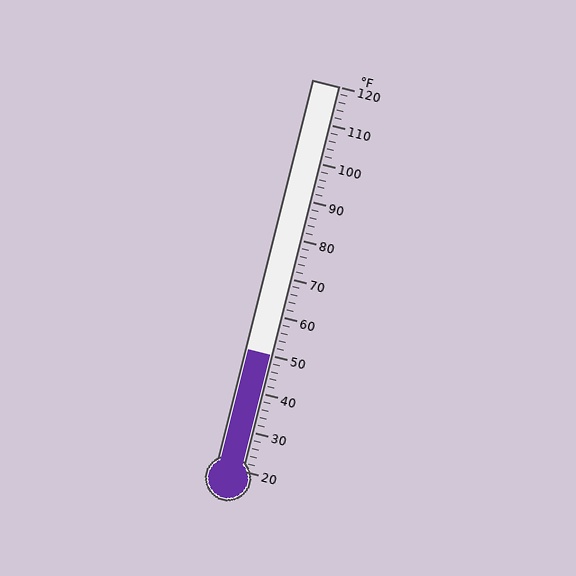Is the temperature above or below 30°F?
The temperature is above 30°F.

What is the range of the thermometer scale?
The thermometer scale ranges from 20°F to 120°F.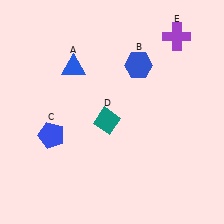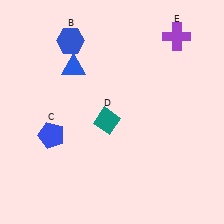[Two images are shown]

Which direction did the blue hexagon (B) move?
The blue hexagon (B) moved left.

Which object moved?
The blue hexagon (B) moved left.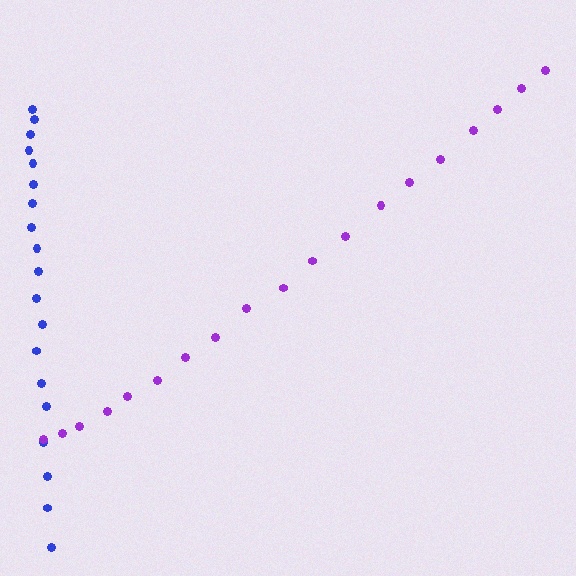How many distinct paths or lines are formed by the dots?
There are 2 distinct paths.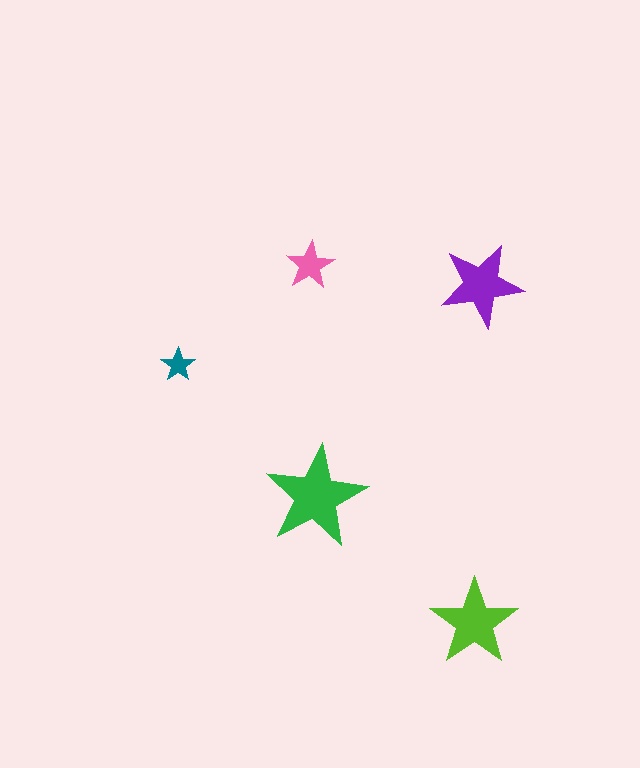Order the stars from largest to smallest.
the green one, the lime one, the purple one, the pink one, the teal one.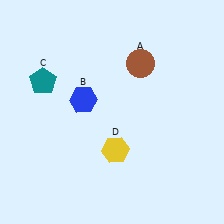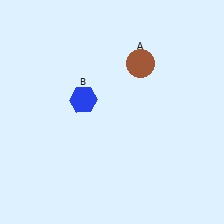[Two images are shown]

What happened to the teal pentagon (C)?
The teal pentagon (C) was removed in Image 2. It was in the top-left area of Image 1.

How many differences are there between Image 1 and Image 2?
There are 2 differences between the two images.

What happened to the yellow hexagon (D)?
The yellow hexagon (D) was removed in Image 2. It was in the bottom-right area of Image 1.